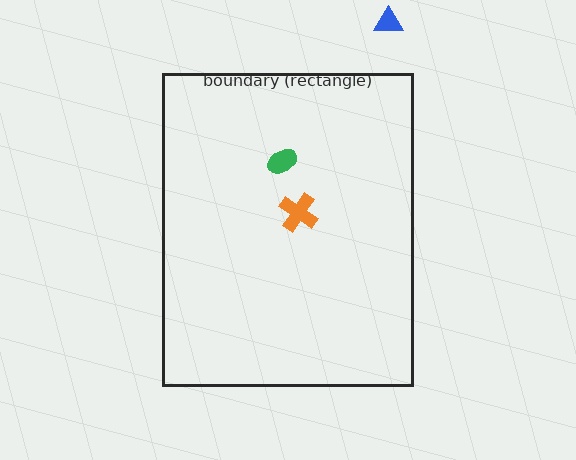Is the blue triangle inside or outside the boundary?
Outside.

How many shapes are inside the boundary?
2 inside, 1 outside.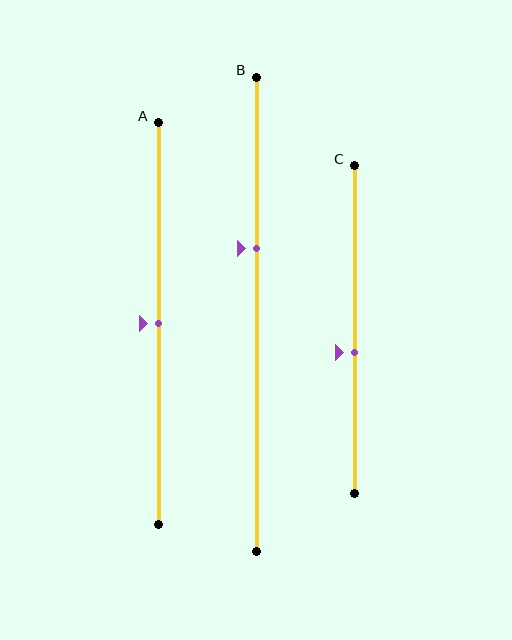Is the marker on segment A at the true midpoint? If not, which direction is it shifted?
Yes, the marker on segment A is at the true midpoint.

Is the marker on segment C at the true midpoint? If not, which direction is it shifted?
No, the marker on segment C is shifted downward by about 7% of the segment length.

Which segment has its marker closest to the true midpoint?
Segment A has its marker closest to the true midpoint.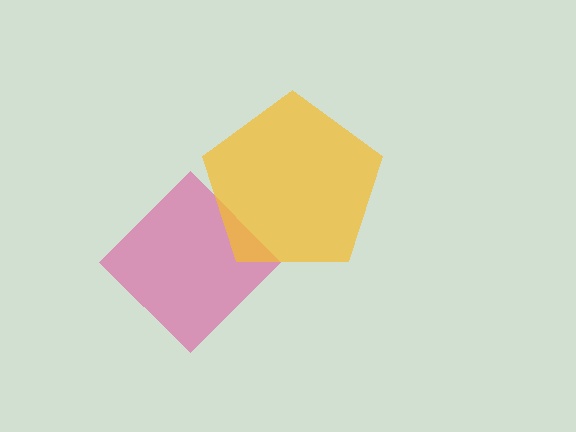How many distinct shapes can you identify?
There are 2 distinct shapes: a pink diamond, a yellow pentagon.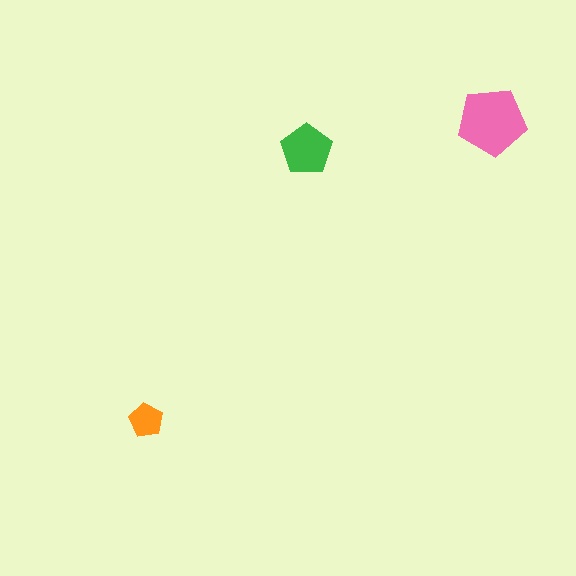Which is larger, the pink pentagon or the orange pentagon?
The pink one.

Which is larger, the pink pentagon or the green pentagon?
The pink one.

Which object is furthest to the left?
The orange pentagon is leftmost.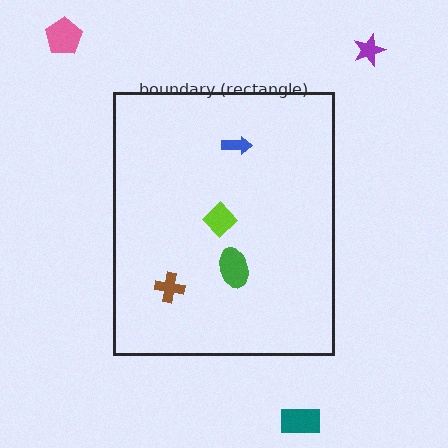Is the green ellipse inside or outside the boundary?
Inside.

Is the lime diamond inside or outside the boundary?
Inside.